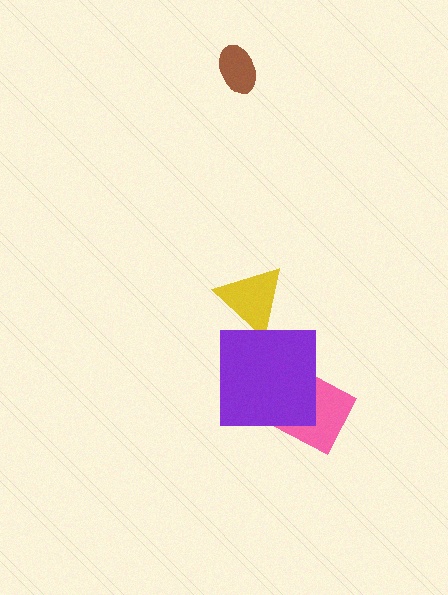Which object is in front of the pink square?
The purple square is in front of the pink square.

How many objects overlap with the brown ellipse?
0 objects overlap with the brown ellipse.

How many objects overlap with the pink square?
1 object overlaps with the pink square.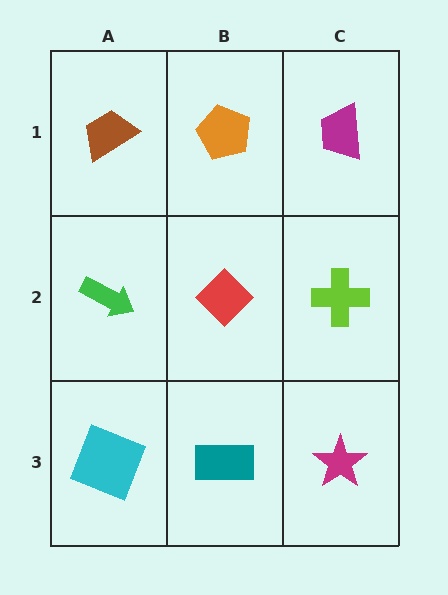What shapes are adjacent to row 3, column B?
A red diamond (row 2, column B), a cyan square (row 3, column A), a magenta star (row 3, column C).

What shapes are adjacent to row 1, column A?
A green arrow (row 2, column A), an orange pentagon (row 1, column B).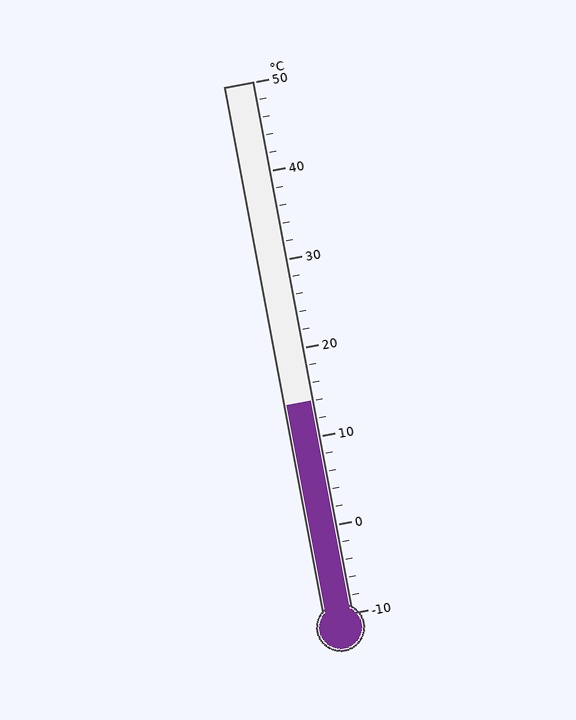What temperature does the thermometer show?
The thermometer shows approximately 14°C.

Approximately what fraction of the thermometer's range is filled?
The thermometer is filled to approximately 40% of its range.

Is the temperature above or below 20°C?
The temperature is below 20°C.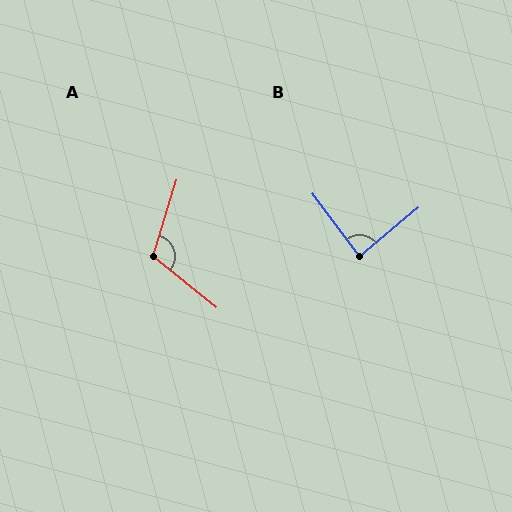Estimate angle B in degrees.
Approximately 87 degrees.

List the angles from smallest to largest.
B (87°), A (112°).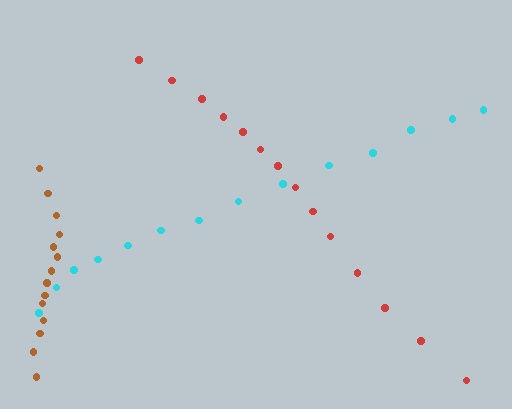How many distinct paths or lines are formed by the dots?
There are 3 distinct paths.